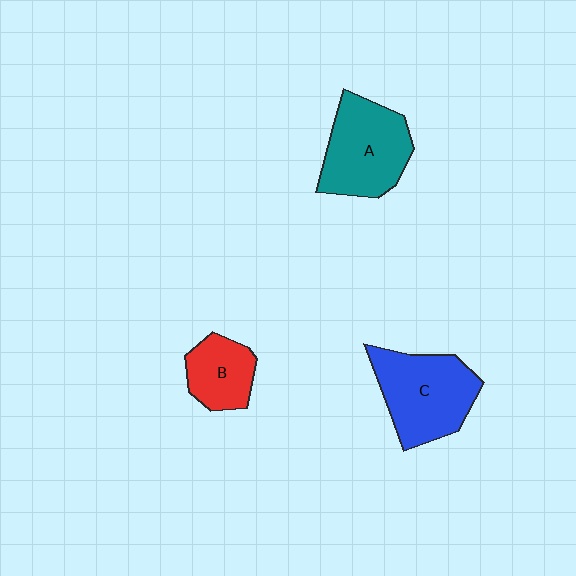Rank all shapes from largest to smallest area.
From largest to smallest: C (blue), A (teal), B (red).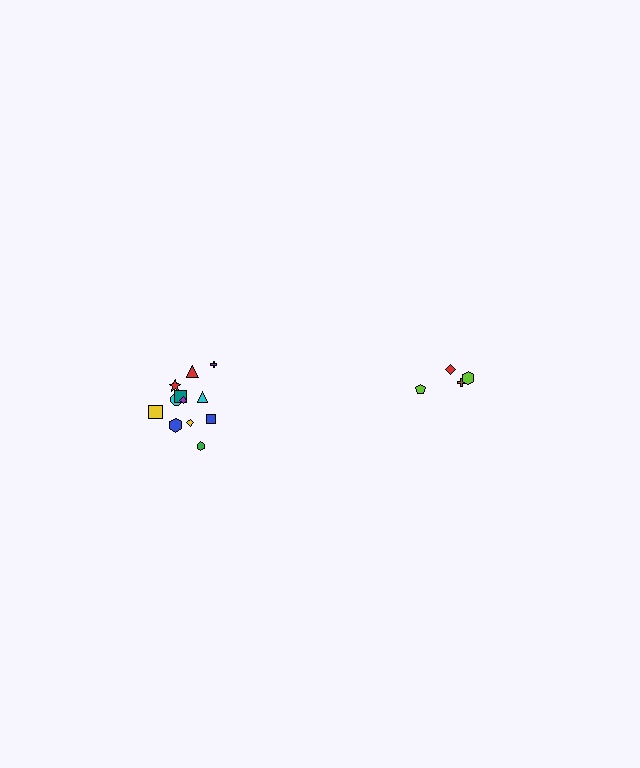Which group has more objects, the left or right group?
The left group.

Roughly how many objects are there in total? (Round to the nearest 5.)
Roughly 15 objects in total.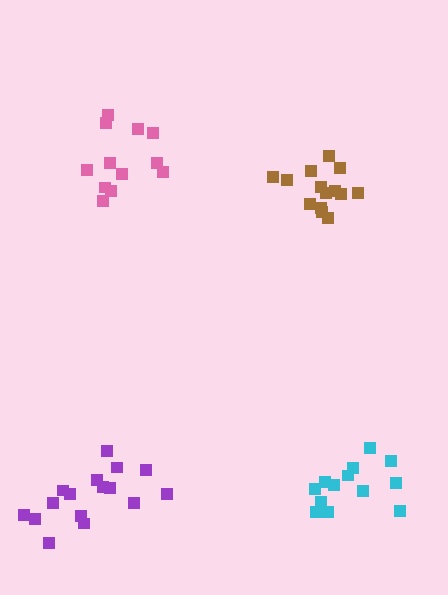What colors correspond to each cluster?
The clusters are colored: cyan, pink, purple, brown.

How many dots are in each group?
Group 1: 13 dots, Group 2: 12 dots, Group 3: 16 dots, Group 4: 14 dots (55 total).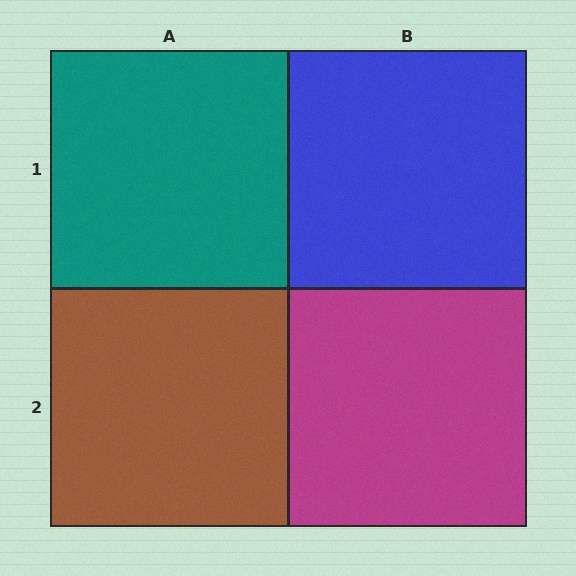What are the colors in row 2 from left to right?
Brown, magenta.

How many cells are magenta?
1 cell is magenta.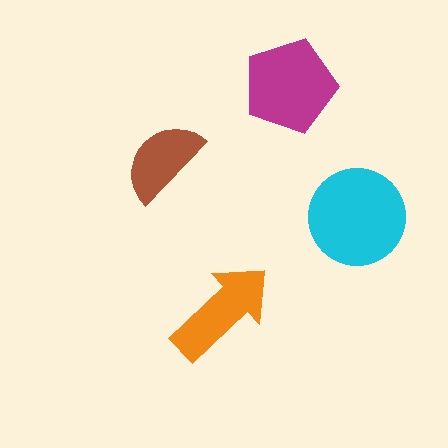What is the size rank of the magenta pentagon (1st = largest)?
2nd.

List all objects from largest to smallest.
The cyan circle, the magenta pentagon, the orange arrow, the brown semicircle.